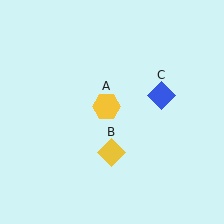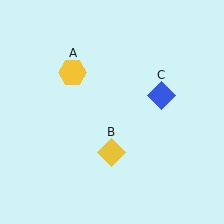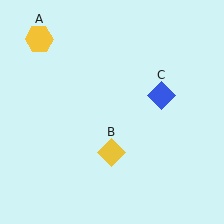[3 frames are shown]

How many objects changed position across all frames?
1 object changed position: yellow hexagon (object A).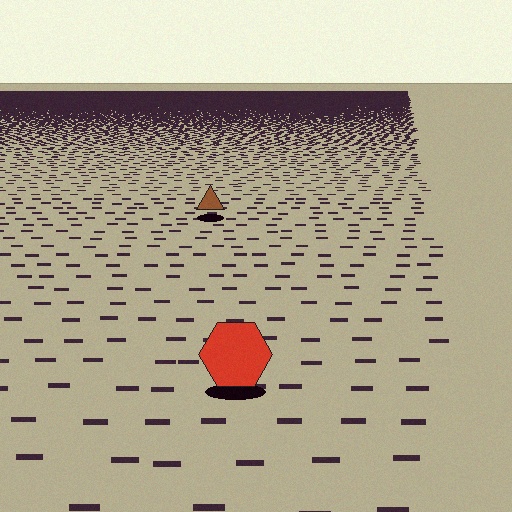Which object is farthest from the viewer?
The brown triangle is farthest from the viewer. It appears smaller and the ground texture around it is denser.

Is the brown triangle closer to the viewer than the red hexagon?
No. The red hexagon is closer — you can tell from the texture gradient: the ground texture is coarser near it.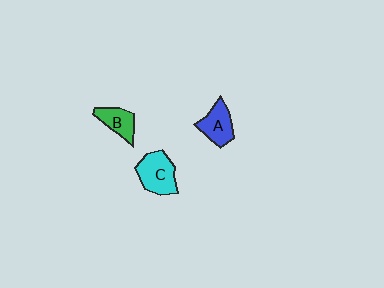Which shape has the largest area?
Shape C (cyan).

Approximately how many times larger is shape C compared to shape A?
Approximately 1.3 times.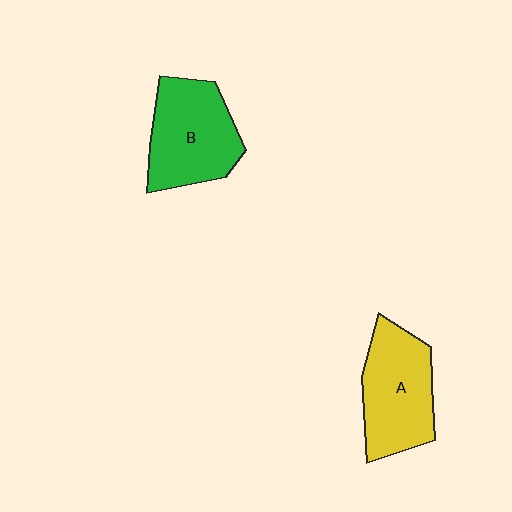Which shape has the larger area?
Shape B (green).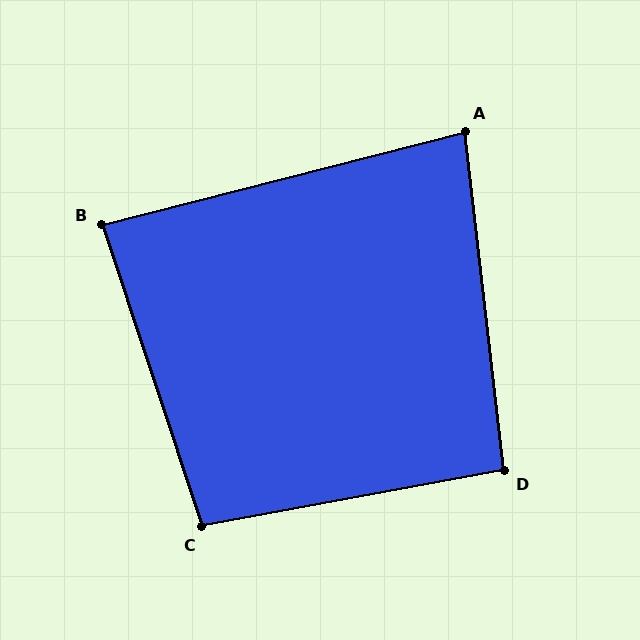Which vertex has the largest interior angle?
C, at approximately 98 degrees.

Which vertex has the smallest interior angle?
A, at approximately 82 degrees.